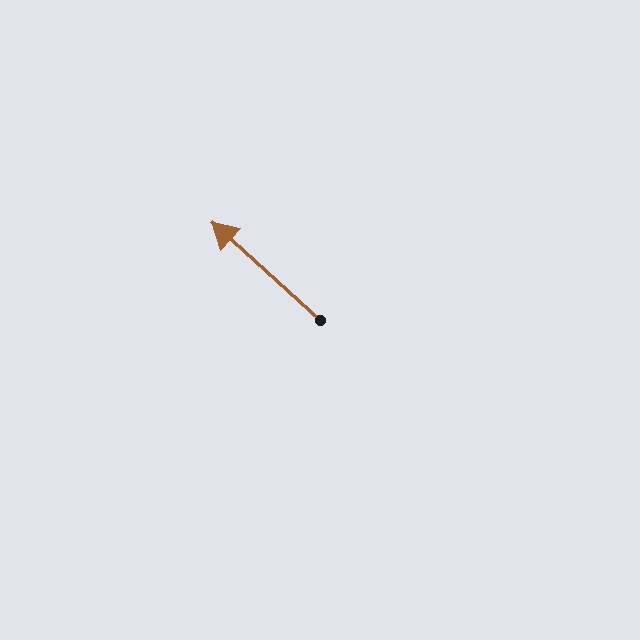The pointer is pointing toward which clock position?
Roughly 10 o'clock.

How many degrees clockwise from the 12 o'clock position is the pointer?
Approximately 312 degrees.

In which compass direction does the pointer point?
Northwest.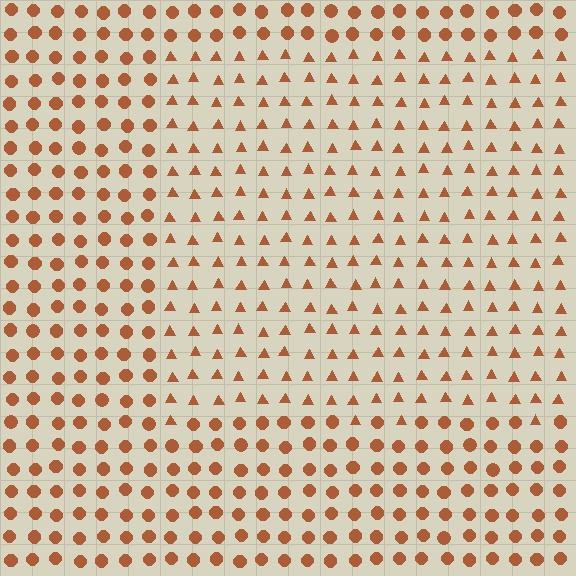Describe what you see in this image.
The image is filled with small brown elements arranged in a uniform grid. A rectangle-shaped region contains triangles, while the surrounding area contains circles. The boundary is defined purely by the change in element shape.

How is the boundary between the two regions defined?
The boundary is defined by a change in element shape: triangles inside vs. circles outside. All elements share the same color and spacing.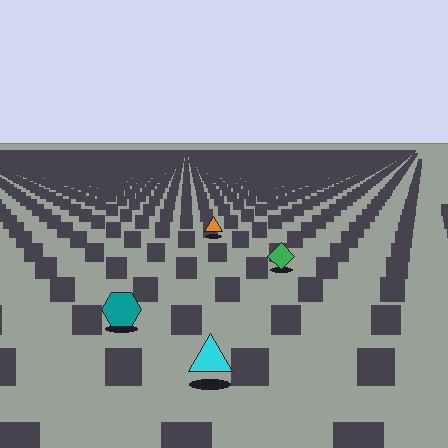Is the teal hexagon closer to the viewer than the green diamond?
Yes. The teal hexagon is closer — you can tell from the texture gradient: the ground texture is coarser near it.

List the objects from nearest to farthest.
From nearest to farthest: the cyan triangle, the teal hexagon, the green diamond, the orange triangle.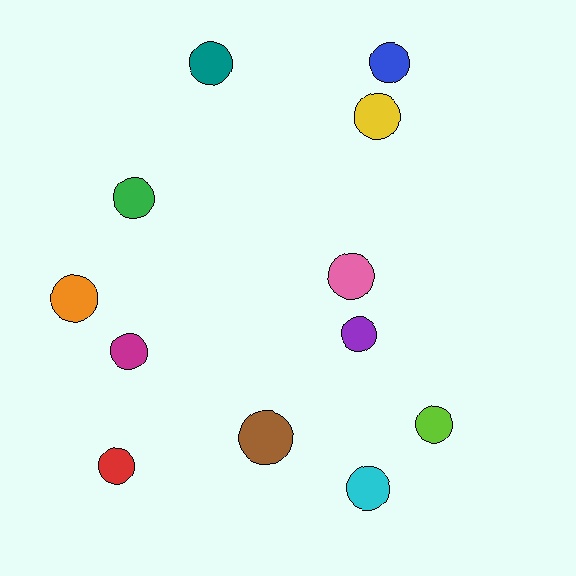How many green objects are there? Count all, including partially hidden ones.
There is 1 green object.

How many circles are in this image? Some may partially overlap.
There are 12 circles.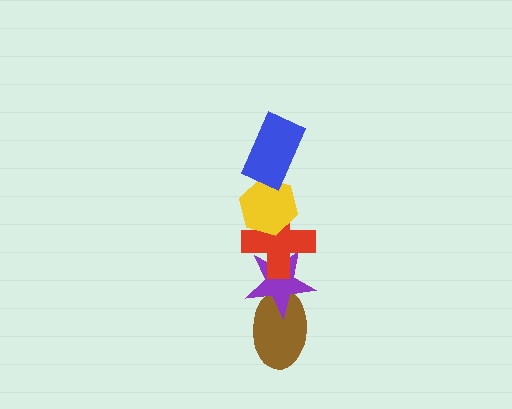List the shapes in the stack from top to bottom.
From top to bottom: the blue rectangle, the yellow hexagon, the red cross, the purple star, the brown ellipse.